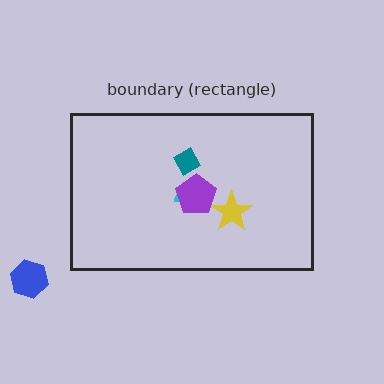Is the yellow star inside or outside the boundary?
Inside.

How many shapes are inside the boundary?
4 inside, 1 outside.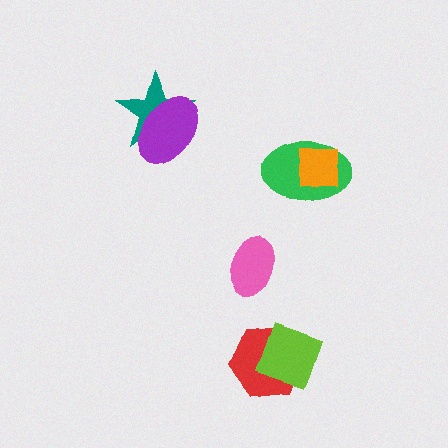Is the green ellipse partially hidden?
Yes, it is partially covered by another shape.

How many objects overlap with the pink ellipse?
0 objects overlap with the pink ellipse.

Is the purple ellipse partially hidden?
No, no other shape covers it.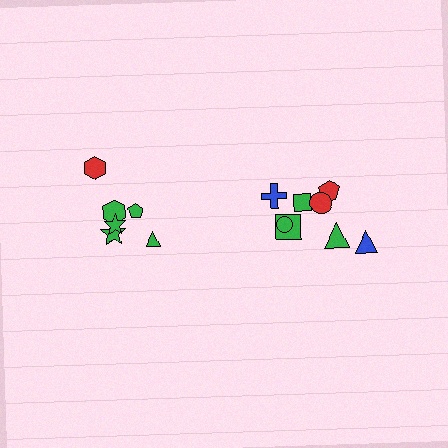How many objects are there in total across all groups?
There are 14 objects.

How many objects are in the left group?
There are 6 objects.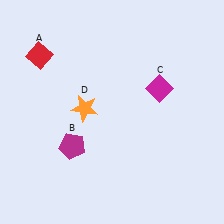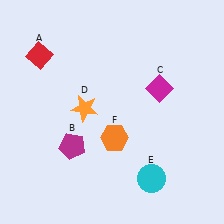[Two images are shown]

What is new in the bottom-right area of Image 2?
An orange hexagon (F) was added in the bottom-right area of Image 2.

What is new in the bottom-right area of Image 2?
A cyan circle (E) was added in the bottom-right area of Image 2.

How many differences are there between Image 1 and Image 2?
There are 2 differences between the two images.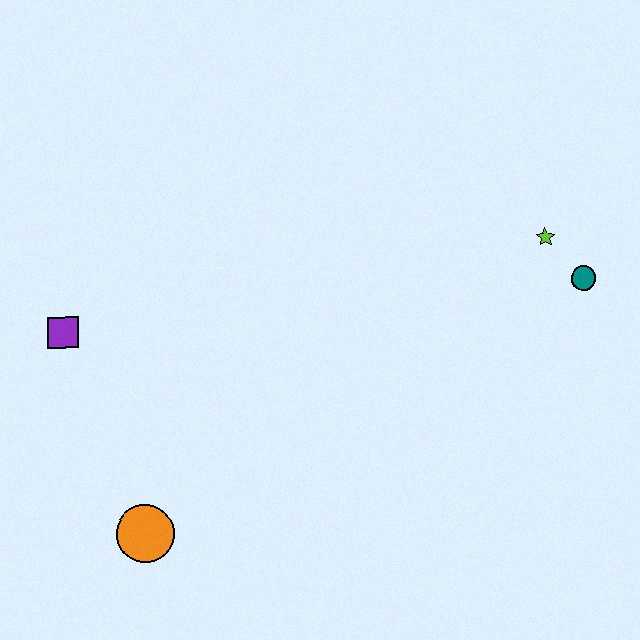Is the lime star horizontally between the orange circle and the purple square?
No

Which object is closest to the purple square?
The orange circle is closest to the purple square.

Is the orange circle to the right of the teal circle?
No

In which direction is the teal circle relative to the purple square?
The teal circle is to the right of the purple square.